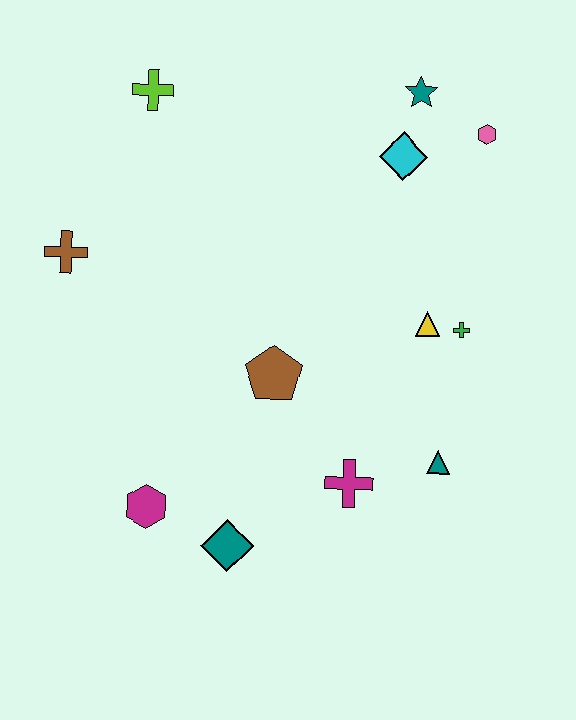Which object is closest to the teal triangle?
The magenta cross is closest to the teal triangle.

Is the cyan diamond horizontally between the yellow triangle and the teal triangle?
No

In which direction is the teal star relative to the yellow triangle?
The teal star is above the yellow triangle.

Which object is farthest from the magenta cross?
The lime cross is farthest from the magenta cross.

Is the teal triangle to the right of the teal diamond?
Yes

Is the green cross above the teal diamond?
Yes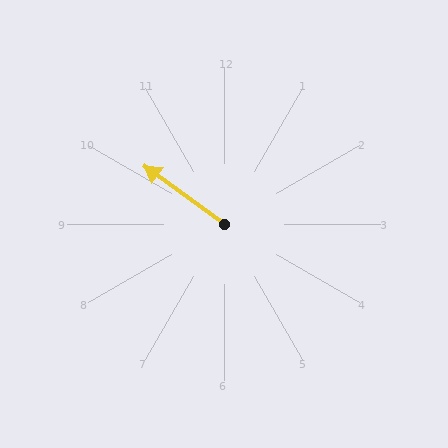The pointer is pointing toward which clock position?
Roughly 10 o'clock.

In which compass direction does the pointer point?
Northwest.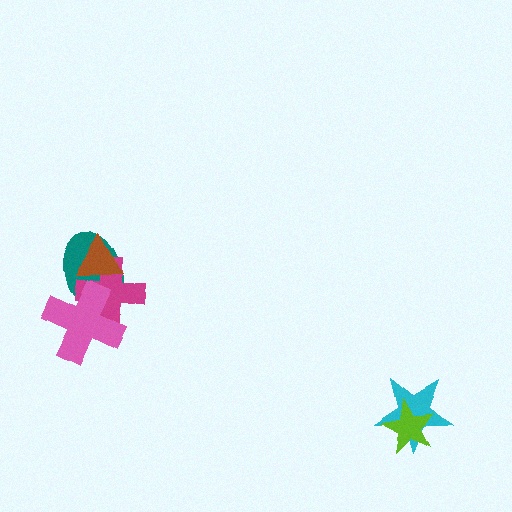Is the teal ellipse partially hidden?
Yes, it is partially covered by another shape.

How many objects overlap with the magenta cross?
3 objects overlap with the magenta cross.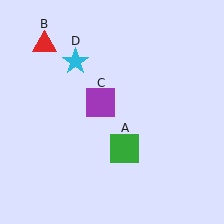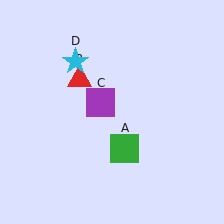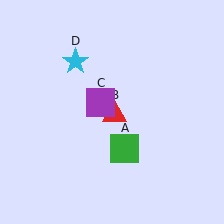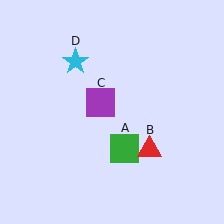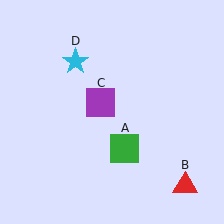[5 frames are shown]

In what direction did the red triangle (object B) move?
The red triangle (object B) moved down and to the right.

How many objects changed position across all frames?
1 object changed position: red triangle (object B).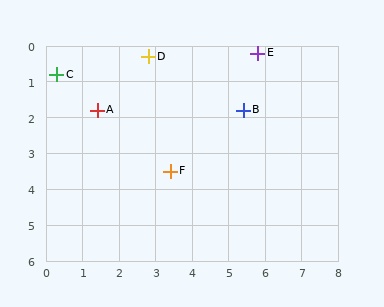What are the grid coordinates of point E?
Point E is at approximately (5.8, 0.2).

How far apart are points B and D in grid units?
Points B and D are about 3.0 grid units apart.